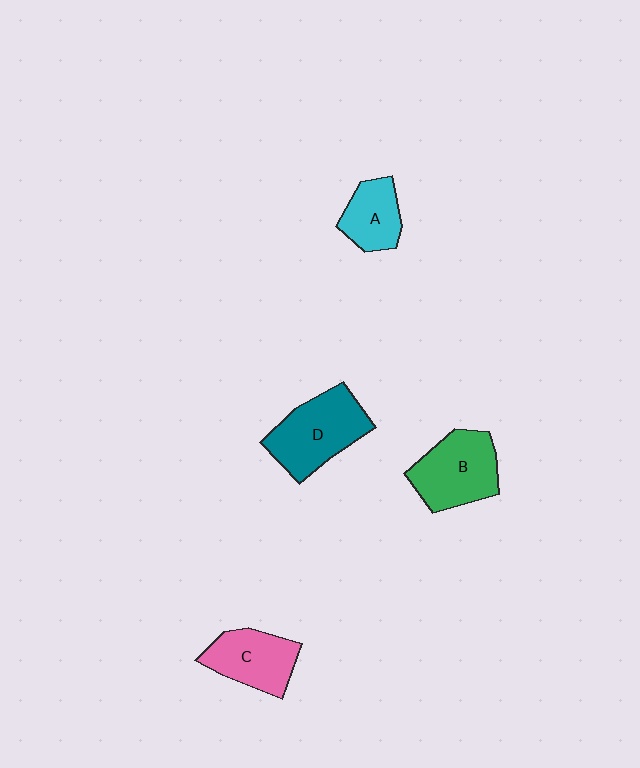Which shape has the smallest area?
Shape A (cyan).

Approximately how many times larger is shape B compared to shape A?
Approximately 1.6 times.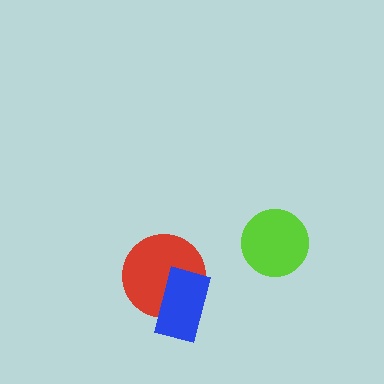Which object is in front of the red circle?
The blue rectangle is in front of the red circle.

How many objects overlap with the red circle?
1 object overlaps with the red circle.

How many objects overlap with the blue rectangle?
1 object overlaps with the blue rectangle.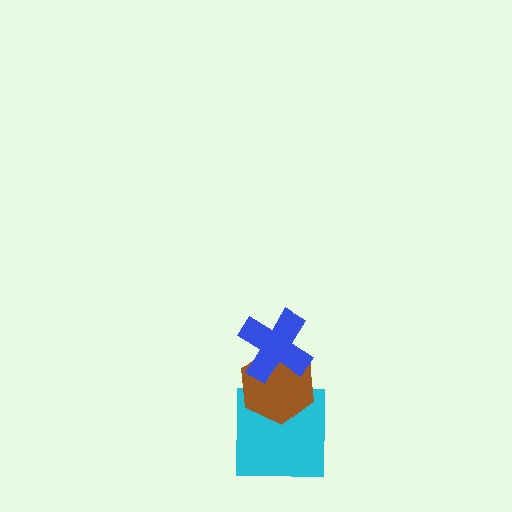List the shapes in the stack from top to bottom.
From top to bottom: the blue cross, the brown hexagon, the cyan square.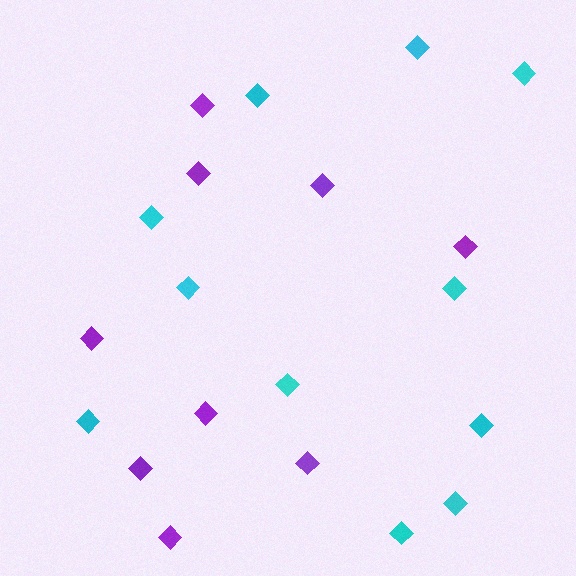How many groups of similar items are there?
There are 2 groups: one group of purple diamonds (9) and one group of cyan diamonds (11).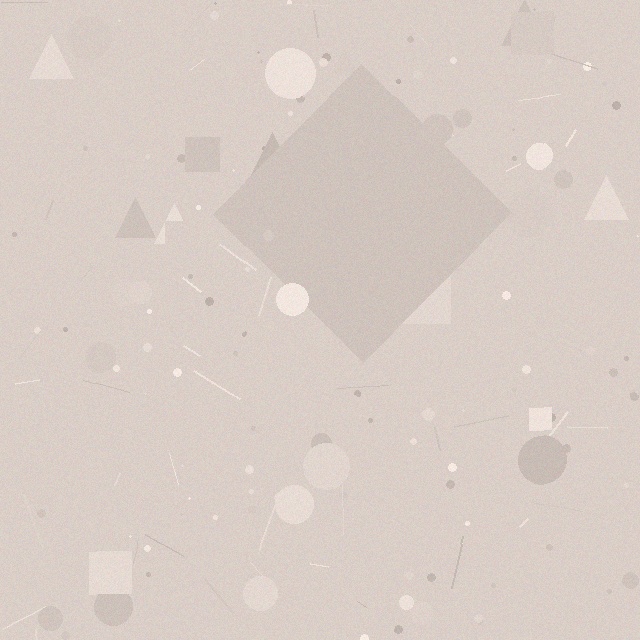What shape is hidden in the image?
A diamond is hidden in the image.